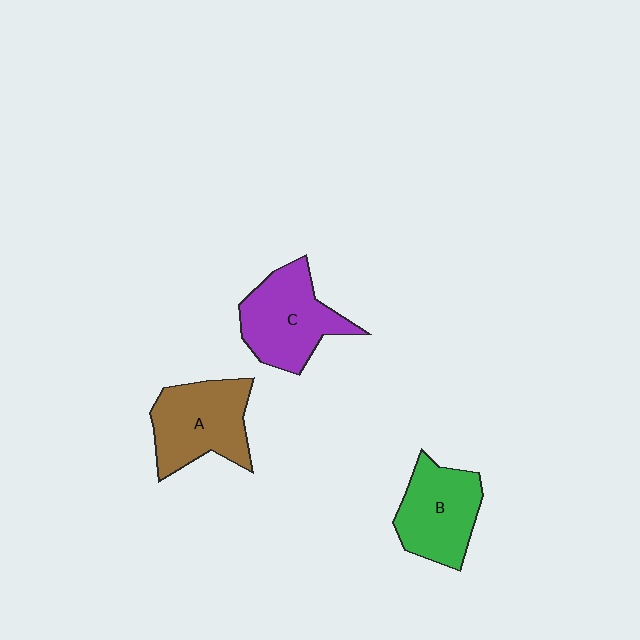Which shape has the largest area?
Shape A (brown).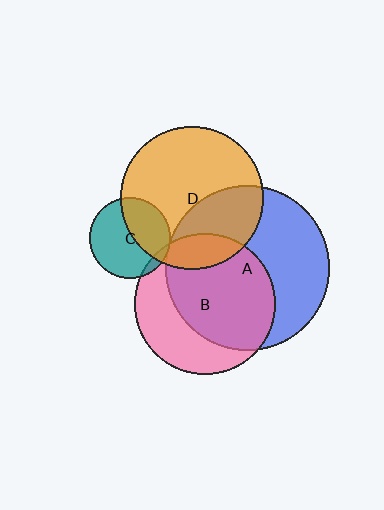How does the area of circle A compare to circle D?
Approximately 1.3 times.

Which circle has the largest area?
Circle A (blue).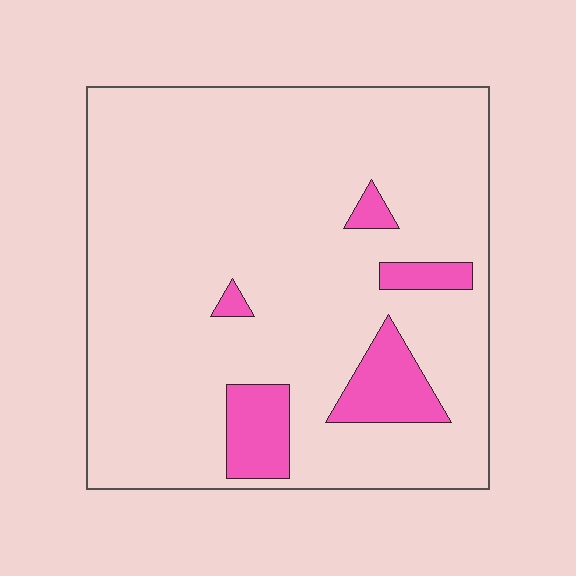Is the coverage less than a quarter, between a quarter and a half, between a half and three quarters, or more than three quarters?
Less than a quarter.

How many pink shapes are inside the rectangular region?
5.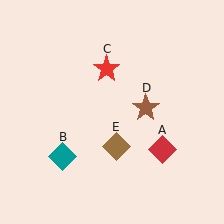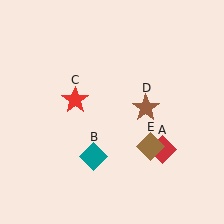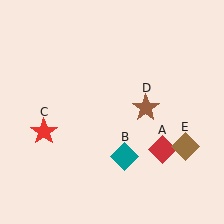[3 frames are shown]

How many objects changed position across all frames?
3 objects changed position: teal diamond (object B), red star (object C), brown diamond (object E).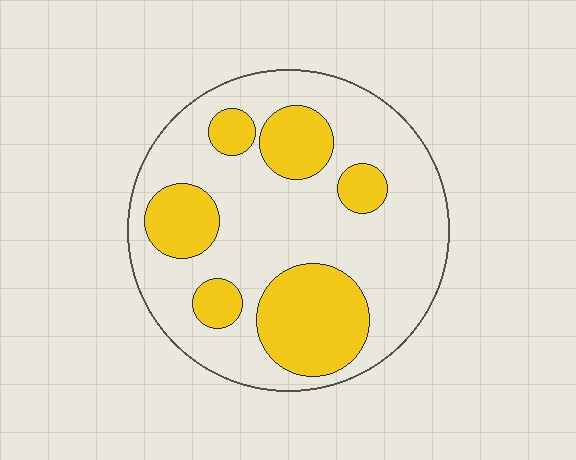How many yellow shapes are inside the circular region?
6.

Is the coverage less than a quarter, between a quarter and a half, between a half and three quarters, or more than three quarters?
Between a quarter and a half.